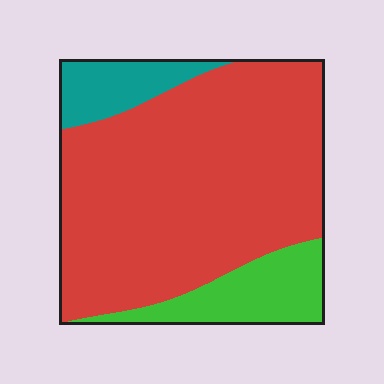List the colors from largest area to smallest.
From largest to smallest: red, green, teal.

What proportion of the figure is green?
Green covers roughly 15% of the figure.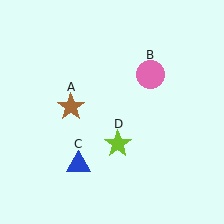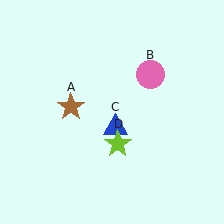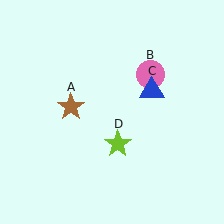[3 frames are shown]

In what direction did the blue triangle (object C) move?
The blue triangle (object C) moved up and to the right.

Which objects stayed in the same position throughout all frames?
Brown star (object A) and pink circle (object B) and lime star (object D) remained stationary.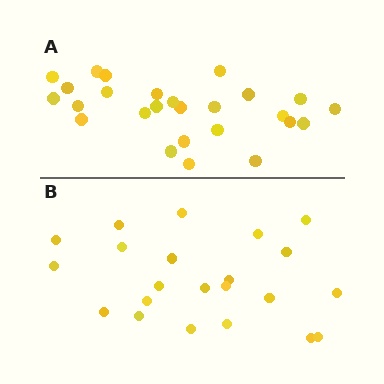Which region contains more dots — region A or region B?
Region A (the top region) has more dots.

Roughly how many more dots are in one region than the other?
Region A has about 4 more dots than region B.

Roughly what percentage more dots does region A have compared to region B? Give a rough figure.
About 20% more.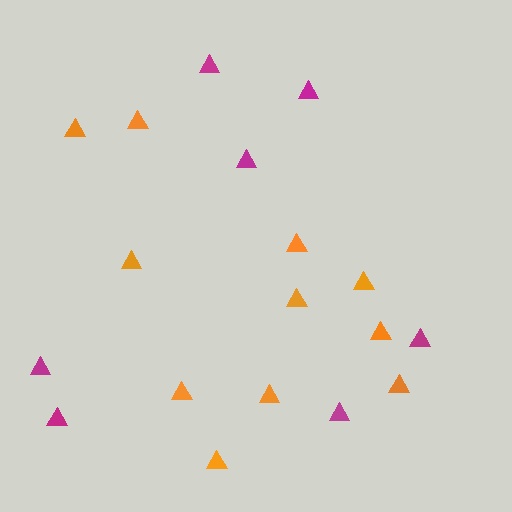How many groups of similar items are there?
There are 2 groups: one group of orange triangles (11) and one group of magenta triangles (7).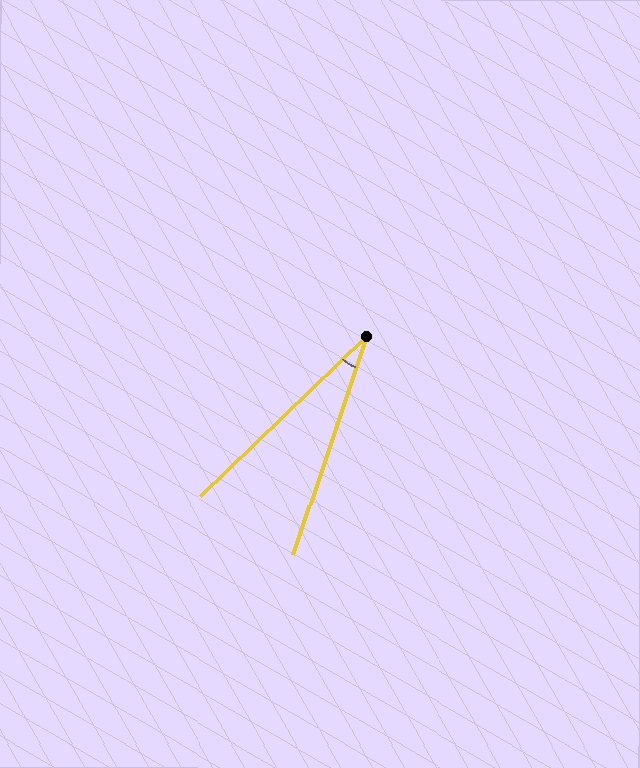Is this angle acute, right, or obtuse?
It is acute.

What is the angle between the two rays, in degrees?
Approximately 28 degrees.